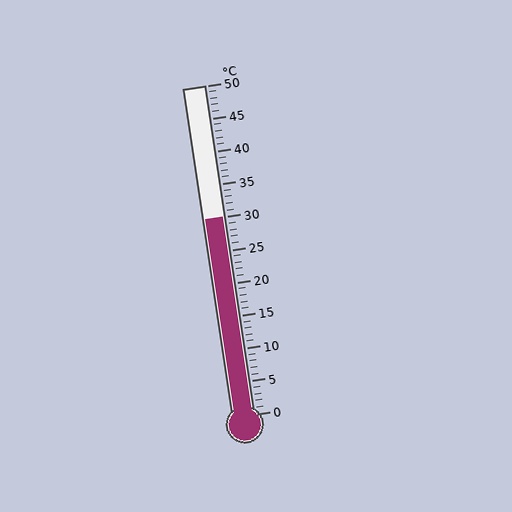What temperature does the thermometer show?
The thermometer shows approximately 30°C.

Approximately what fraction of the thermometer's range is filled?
The thermometer is filled to approximately 60% of its range.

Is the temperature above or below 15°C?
The temperature is above 15°C.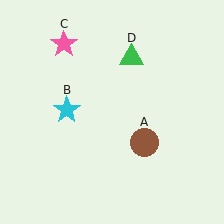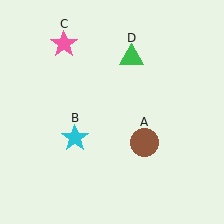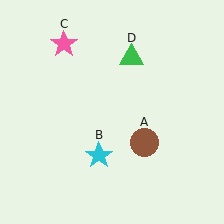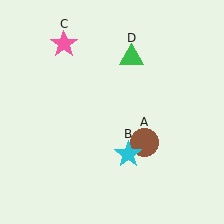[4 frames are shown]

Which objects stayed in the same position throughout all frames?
Brown circle (object A) and pink star (object C) and green triangle (object D) remained stationary.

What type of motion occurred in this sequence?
The cyan star (object B) rotated counterclockwise around the center of the scene.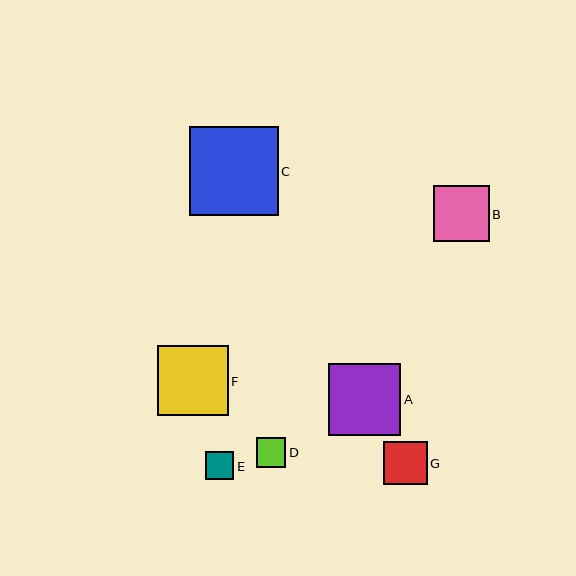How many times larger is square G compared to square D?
Square G is approximately 1.5 times the size of square D.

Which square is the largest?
Square C is the largest with a size of approximately 88 pixels.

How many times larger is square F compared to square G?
Square F is approximately 1.6 times the size of square G.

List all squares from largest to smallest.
From largest to smallest: C, A, F, B, G, D, E.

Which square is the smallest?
Square E is the smallest with a size of approximately 28 pixels.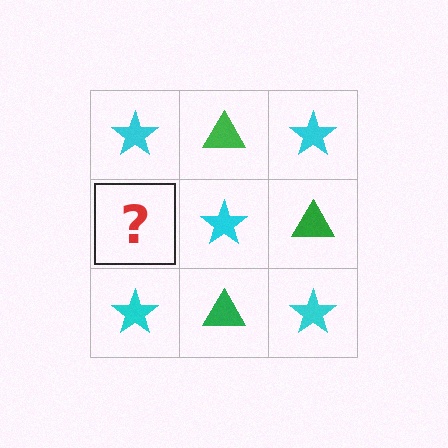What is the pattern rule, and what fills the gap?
The rule is that it alternates cyan star and green triangle in a checkerboard pattern. The gap should be filled with a green triangle.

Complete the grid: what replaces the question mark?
The question mark should be replaced with a green triangle.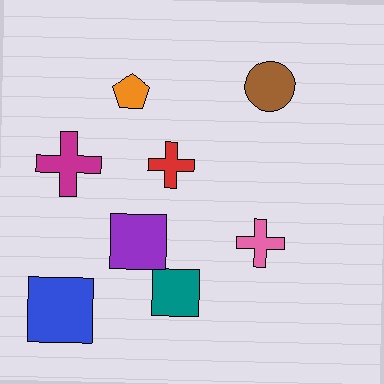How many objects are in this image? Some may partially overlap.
There are 8 objects.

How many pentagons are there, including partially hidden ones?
There is 1 pentagon.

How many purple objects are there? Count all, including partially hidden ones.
There is 1 purple object.